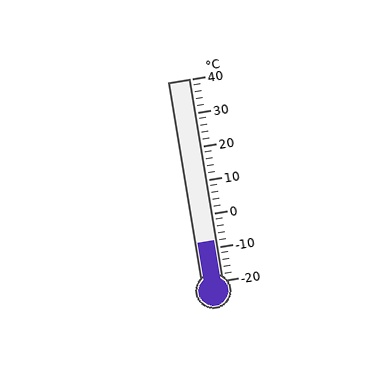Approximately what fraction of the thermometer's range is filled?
The thermometer is filled to approximately 20% of its range.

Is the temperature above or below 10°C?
The temperature is below 10°C.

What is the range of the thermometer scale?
The thermometer scale ranges from -20°C to 40°C.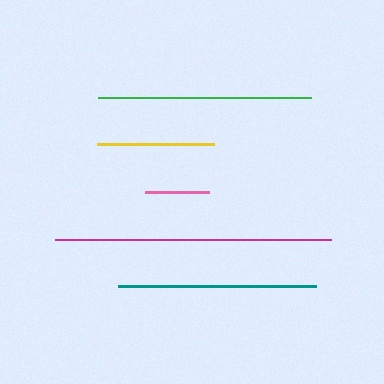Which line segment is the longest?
The magenta line is the longest at approximately 276 pixels.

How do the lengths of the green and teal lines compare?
The green and teal lines are approximately the same length.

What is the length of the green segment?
The green segment is approximately 213 pixels long.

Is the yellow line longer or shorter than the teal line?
The teal line is longer than the yellow line.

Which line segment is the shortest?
The pink line is the shortest at approximately 64 pixels.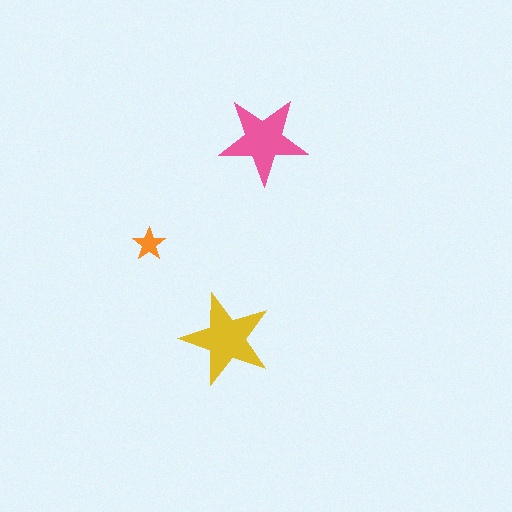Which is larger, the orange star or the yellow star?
The yellow one.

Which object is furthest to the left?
The orange star is leftmost.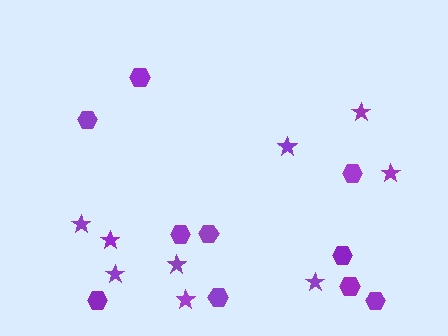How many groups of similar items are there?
There are 2 groups: one group of stars (9) and one group of hexagons (10).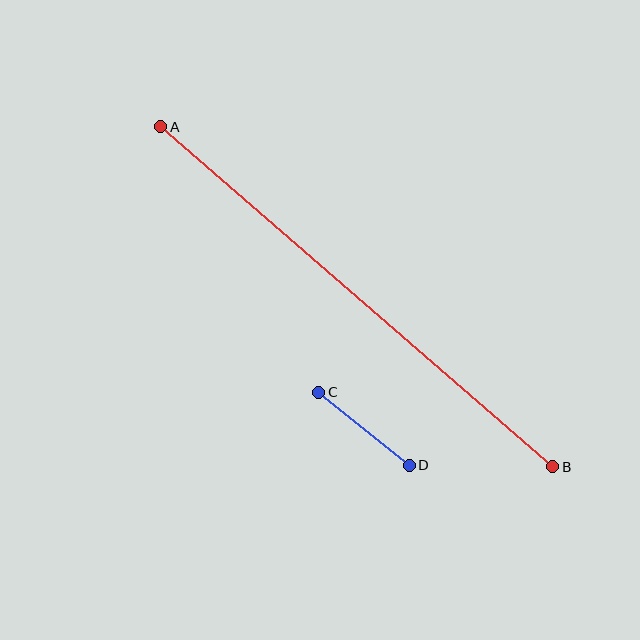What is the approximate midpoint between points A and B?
The midpoint is at approximately (357, 297) pixels.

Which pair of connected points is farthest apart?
Points A and B are farthest apart.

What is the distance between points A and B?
The distance is approximately 519 pixels.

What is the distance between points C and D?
The distance is approximately 117 pixels.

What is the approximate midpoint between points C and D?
The midpoint is at approximately (364, 429) pixels.